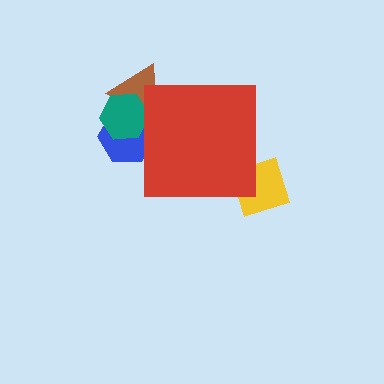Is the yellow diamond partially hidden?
Yes, the yellow diamond is partially hidden behind the red square.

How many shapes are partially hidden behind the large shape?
4 shapes are partially hidden.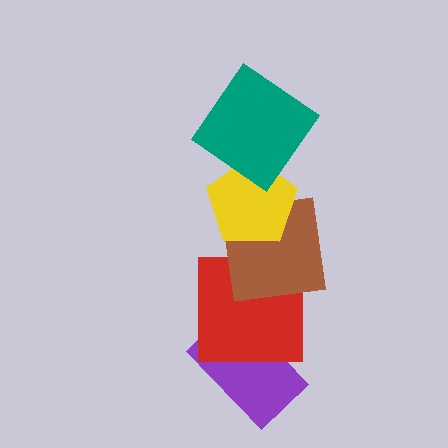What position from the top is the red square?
The red square is 4th from the top.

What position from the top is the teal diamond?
The teal diamond is 1st from the top.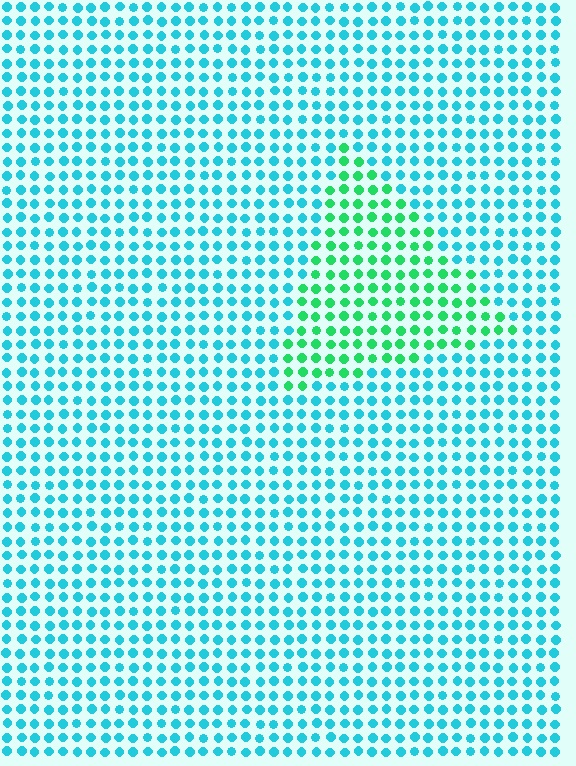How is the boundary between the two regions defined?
The boundary is defined purely by a slight shift in hue (about 44 degrees). Spacing, size, and orientation are identical on both sides.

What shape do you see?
I see a triangle.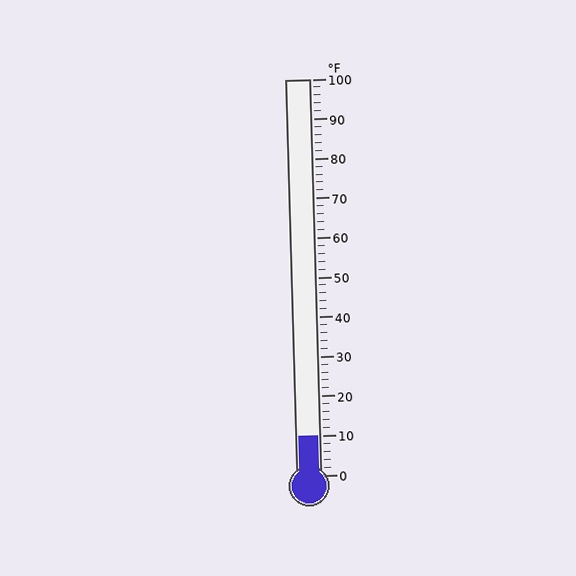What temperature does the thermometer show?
The thermometer shows approximately 10°F.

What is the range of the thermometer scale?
The thermometer scale ranges from 0°F to 100°F.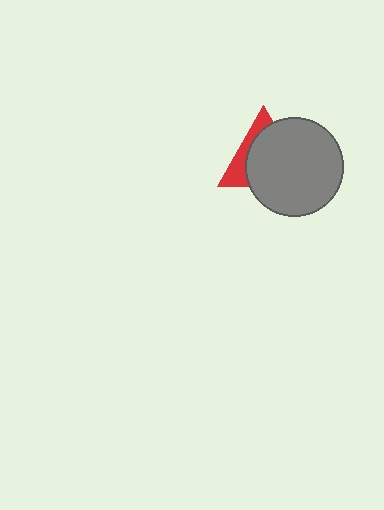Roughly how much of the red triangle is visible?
A small part of it is visible (roughly 31%).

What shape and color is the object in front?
The object in front is a gray circle.